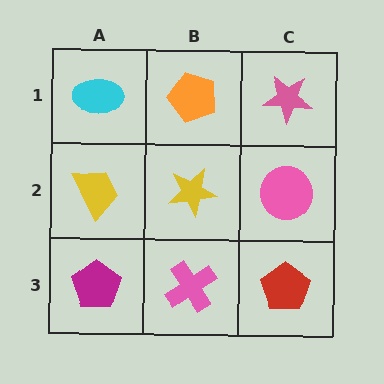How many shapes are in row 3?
3 shapes.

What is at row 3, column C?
A red pentagon.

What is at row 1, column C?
A pink star.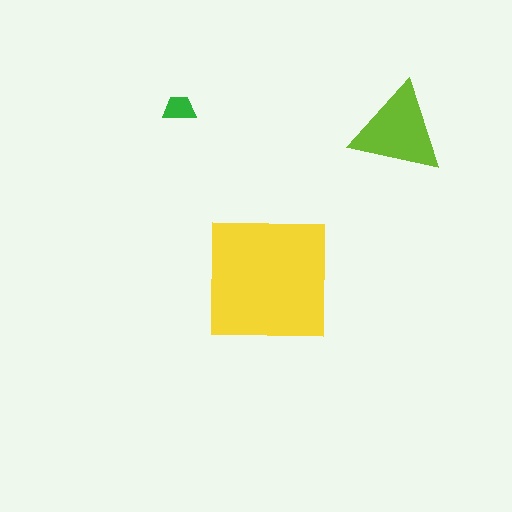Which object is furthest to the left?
The green trapezoid is leftmost.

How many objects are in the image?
There are 3 objects in the image.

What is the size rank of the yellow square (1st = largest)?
1st.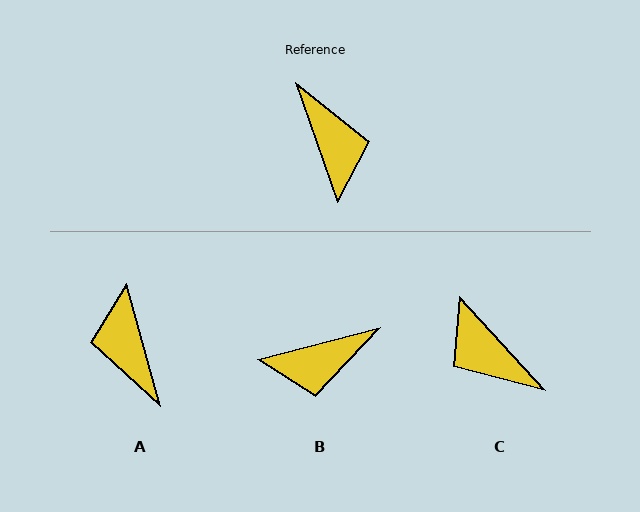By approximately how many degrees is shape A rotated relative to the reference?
Approximately 176 degrees counter-clockwise.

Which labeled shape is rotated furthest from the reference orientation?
A, about 176 degrees away.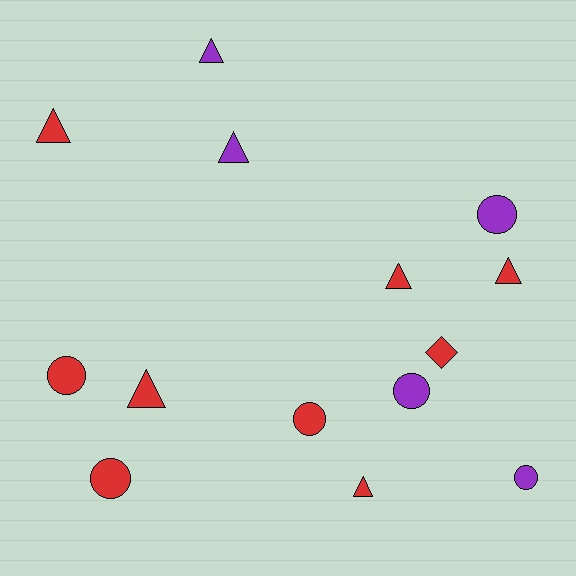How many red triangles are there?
There are 5 red triangles.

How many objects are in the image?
There are 14 objects.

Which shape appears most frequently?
Triangle, with 7 objects.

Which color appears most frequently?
Red, with 9 objects.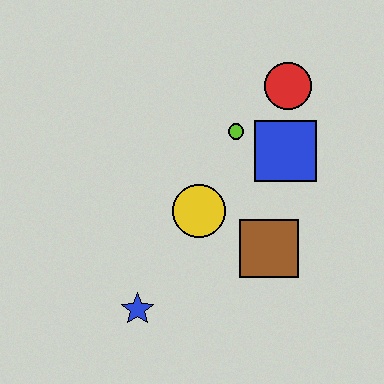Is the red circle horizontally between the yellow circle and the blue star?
No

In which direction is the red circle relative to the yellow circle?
The red circle is above the yellow circle.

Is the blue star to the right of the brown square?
No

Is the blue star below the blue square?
Yes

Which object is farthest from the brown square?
The red circle is farthest from the brown square.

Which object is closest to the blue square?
The lime circle is closest to the blue square.